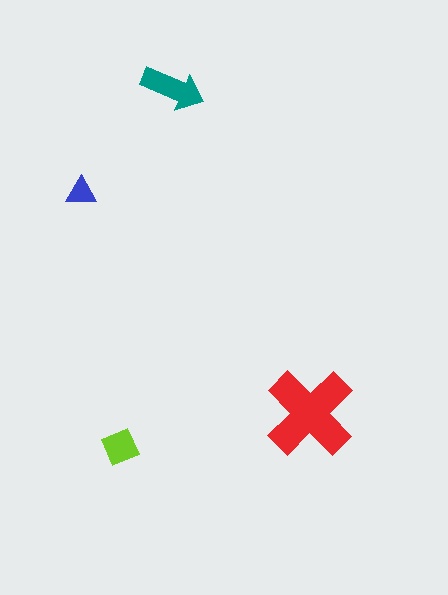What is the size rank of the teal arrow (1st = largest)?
2nd.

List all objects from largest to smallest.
The red cross, the teal arrow, the lime diamond, the blue triangle.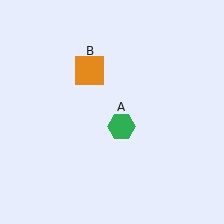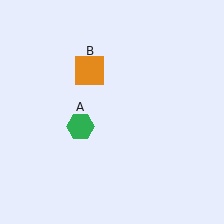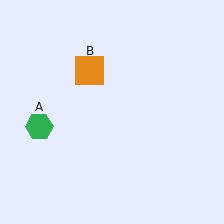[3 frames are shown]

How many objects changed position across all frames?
1 object changed position: green hexagon (object A).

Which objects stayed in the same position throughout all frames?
Orange square (object B) remained stationary.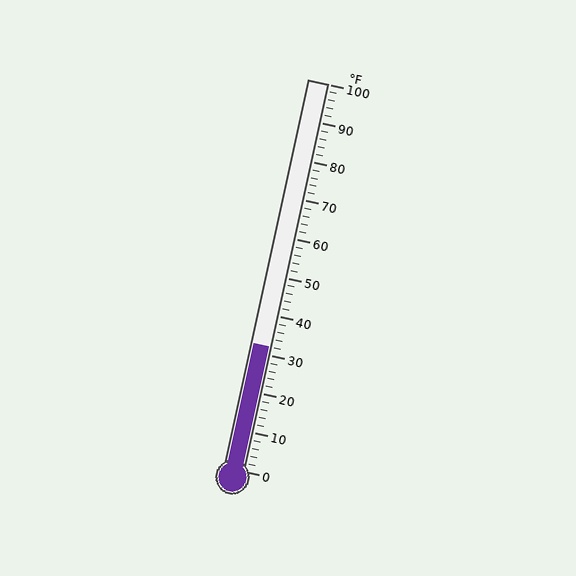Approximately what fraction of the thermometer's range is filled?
The thermometer is filled to approximately 30% of its range.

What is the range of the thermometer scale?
The thermometer scale ranges from 0°F to 100°F.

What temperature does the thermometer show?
The thermometer shows approximately 32°F.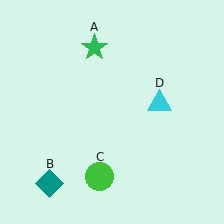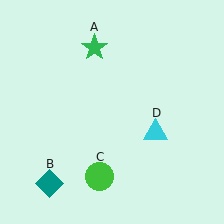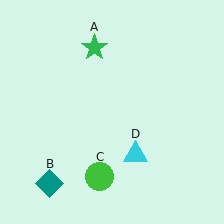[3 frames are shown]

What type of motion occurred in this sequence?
The cyan triangle (object D) rotated clockwise around the center of the scene.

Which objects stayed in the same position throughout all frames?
Green star (object A) and teal diamond (object B) and green circle (object C) remained stationary.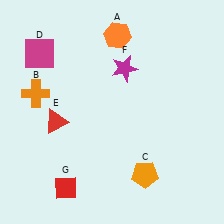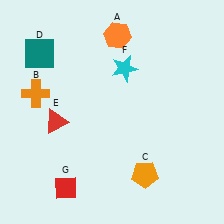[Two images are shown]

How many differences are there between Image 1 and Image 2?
There are 2 differences between the two images.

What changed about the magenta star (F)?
In Image 1, F is magenta. In Image 2, it changed to cyan.